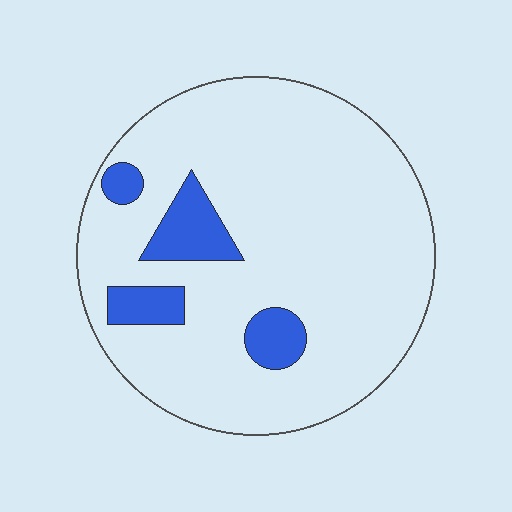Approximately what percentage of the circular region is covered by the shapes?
Approximately 10%.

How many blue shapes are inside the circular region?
4.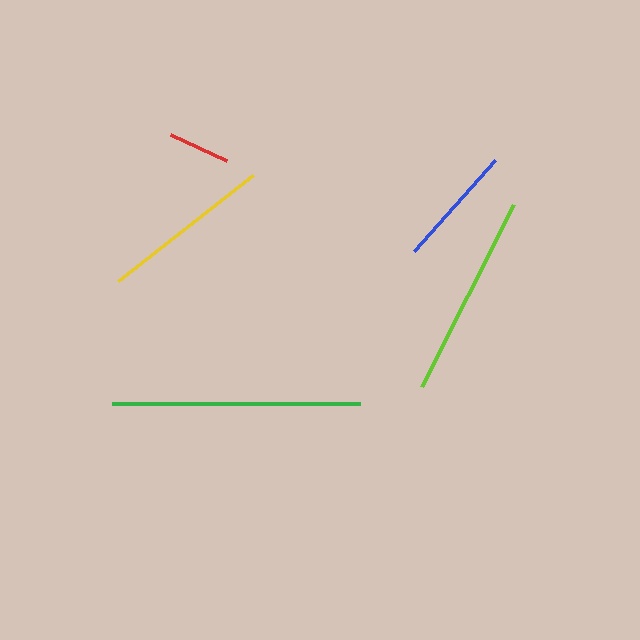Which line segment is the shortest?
The red line is the shortest at approximately 62 pixels.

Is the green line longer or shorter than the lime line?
The green line is longer than the lime line.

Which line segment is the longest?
The green line is the longest at approximately 248 pixels.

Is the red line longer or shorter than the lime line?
The lime line is longer than the red line.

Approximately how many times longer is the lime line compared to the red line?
The lime line is approximately 3.3 times the length of the red line.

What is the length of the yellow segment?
The yellow segment is approximately 171 pixels long.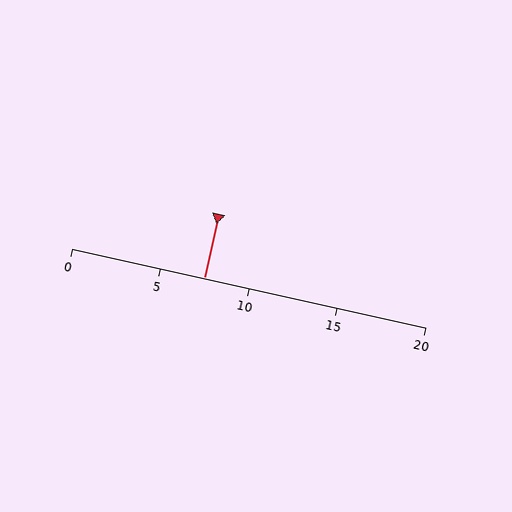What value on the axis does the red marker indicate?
The marker indicates approximately 7.5.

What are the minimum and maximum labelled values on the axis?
The axis runs from 0 to 20.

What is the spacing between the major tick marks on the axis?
The major ticks are spaced 5 apart.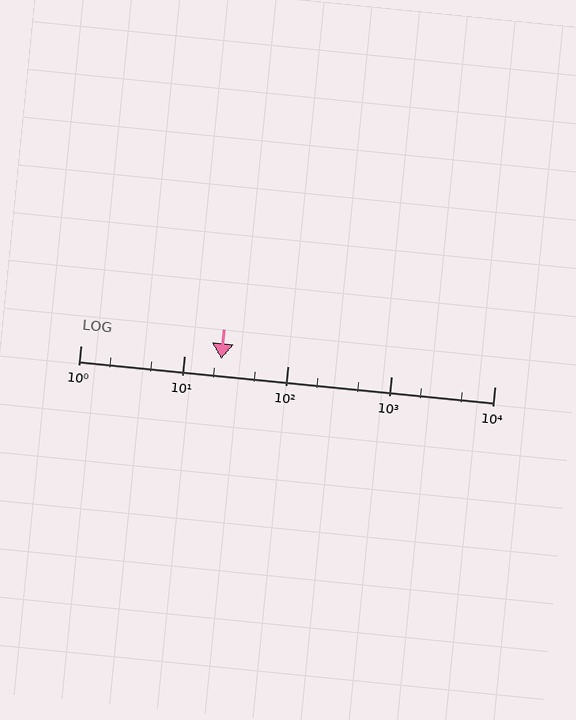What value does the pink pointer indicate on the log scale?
The pointer indicates approximately 23.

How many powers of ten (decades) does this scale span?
The scale spans 4 decades, from 1 to 10000.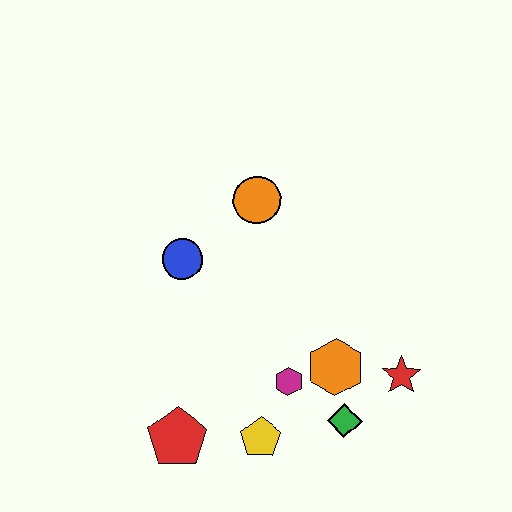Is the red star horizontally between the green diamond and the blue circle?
No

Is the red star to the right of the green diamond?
Yes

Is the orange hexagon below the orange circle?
Yes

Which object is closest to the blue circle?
The orange circle is closest to the blue circle.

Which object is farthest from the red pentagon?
The orange circle is farthest from the red pentagon.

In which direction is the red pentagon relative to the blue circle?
The red pentagon is below the blue circle.